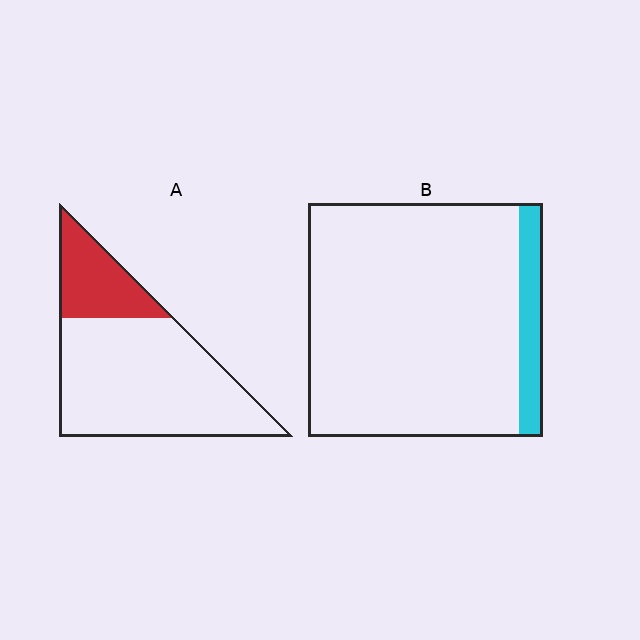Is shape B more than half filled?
No.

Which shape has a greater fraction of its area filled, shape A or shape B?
Shape A.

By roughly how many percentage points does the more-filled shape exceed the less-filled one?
By roughly 15 percentage points (A over B).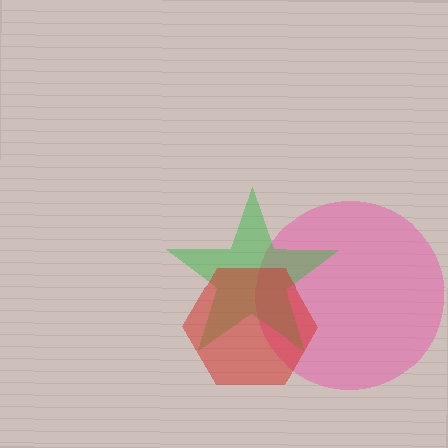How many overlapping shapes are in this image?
There are 3 overlapping shapes in the image.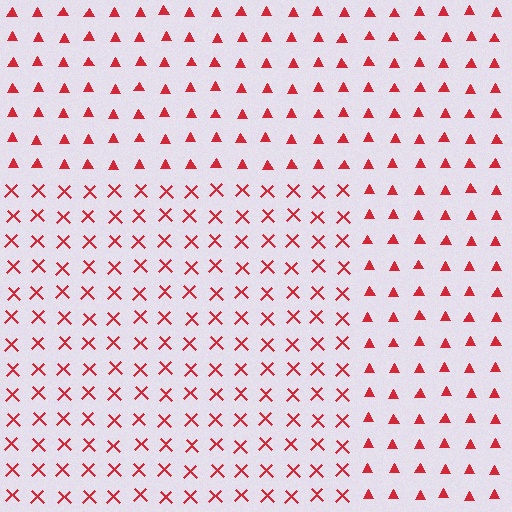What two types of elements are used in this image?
The image uses X marks inside the rectangle region and triangles outside it.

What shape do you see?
I see a rectangle.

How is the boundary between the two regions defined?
The boundary is defined by a change in element shape: X marks inside vs. triangles outside. All elements share the same color and spacing.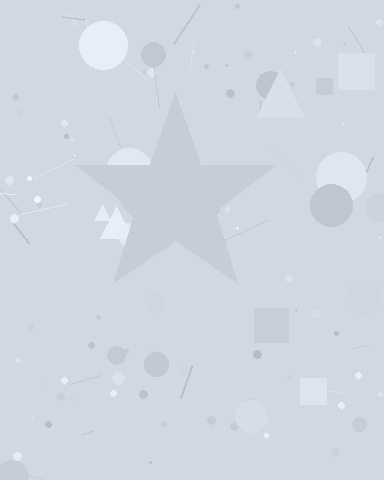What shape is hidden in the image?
A star is hidden in the image.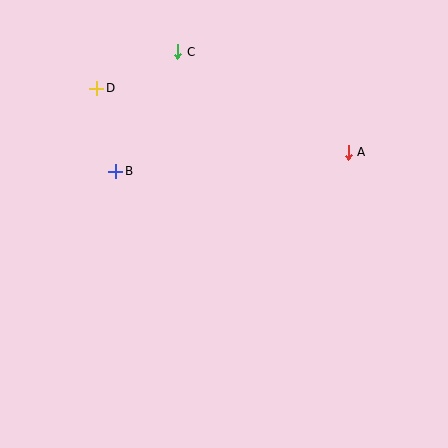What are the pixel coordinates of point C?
Point C is at (178, 52).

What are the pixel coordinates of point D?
Point D is at (97, 88).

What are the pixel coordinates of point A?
Point A is at (348, 152).